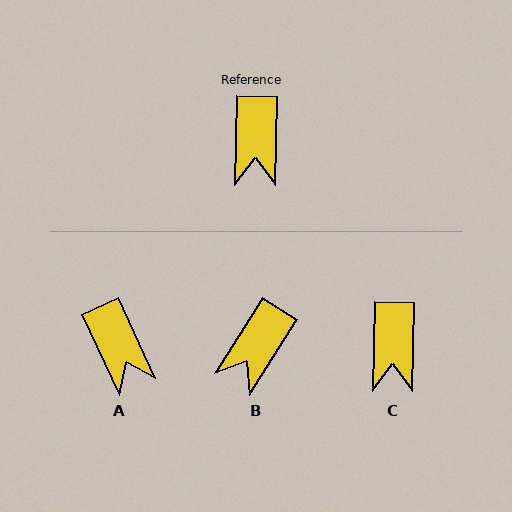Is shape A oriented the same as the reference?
No, it is off by about 26 degrees.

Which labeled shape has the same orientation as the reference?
C.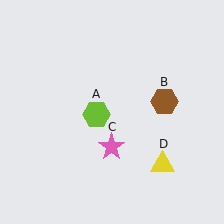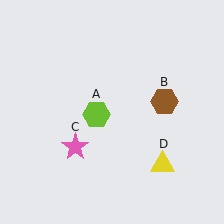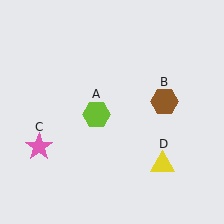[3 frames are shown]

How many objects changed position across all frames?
1 object changed position: pink star (object C).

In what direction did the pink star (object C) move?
The pink star (object C) moved left.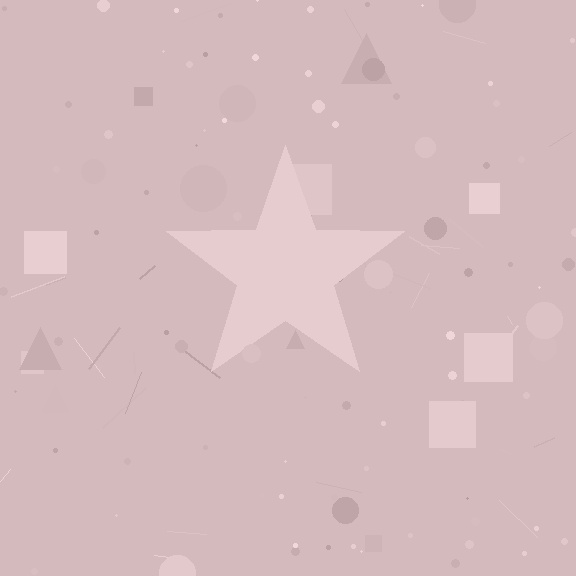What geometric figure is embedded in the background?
A star is embedded in the background.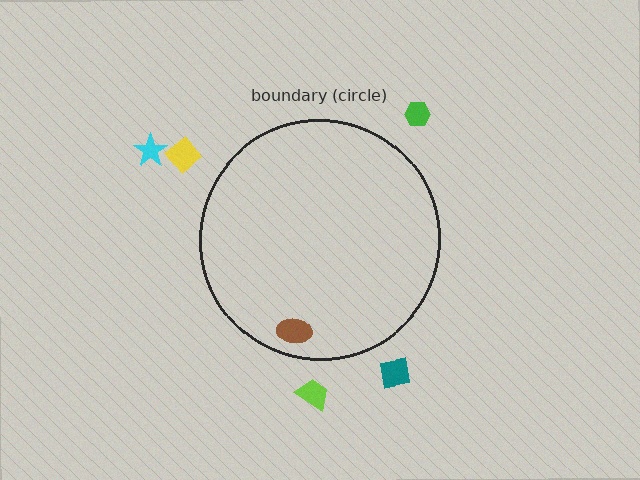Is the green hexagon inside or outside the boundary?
Outside.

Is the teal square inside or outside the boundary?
Outside.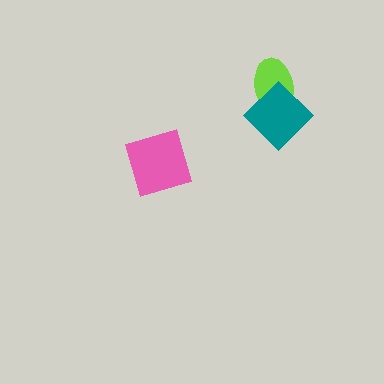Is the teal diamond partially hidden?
No, no other shape covers it.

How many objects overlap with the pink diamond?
0 objects overlap with the pink diamond.